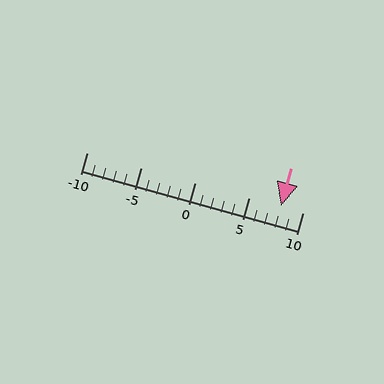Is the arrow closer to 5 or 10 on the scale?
The arrow is closer to 10.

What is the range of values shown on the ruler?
The ruler shows values from -10 to 10.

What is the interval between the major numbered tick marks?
The major tick marks are spaced 5 units apart.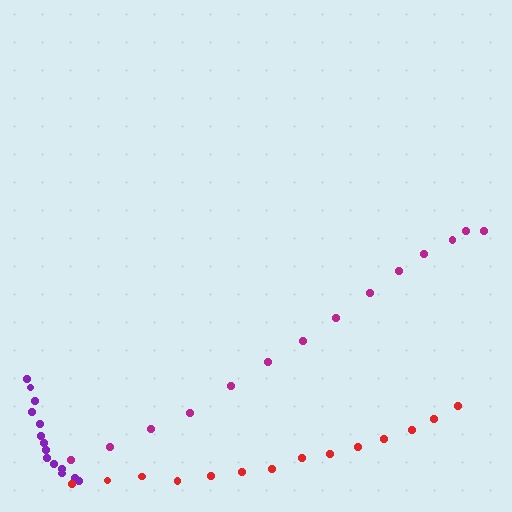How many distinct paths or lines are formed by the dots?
There are 3 distinct paths.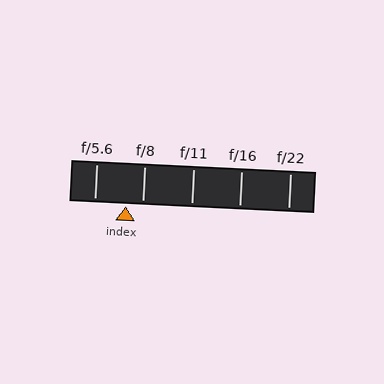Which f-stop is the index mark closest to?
The index mark is closest to f/8.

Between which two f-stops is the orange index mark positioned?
The index mark is between f/5.6 and f/8.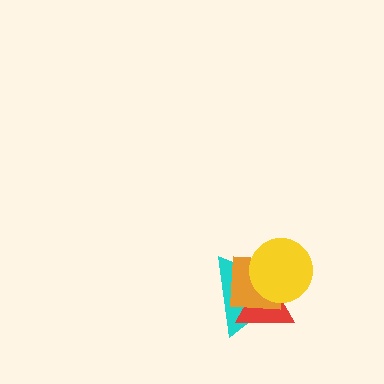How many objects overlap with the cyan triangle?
3 objects overlap with the cyan triangle.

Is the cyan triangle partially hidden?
Yes, it is partially covered by another shape.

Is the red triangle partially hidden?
Yes, it is partially covered by another shape.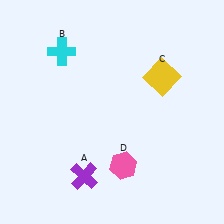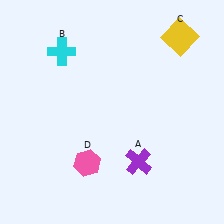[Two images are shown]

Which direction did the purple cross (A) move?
The purple cross (A) moved right.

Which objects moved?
The objects that moved are: the purple cross (A), the yellow square (C), the pink hexagon (D).